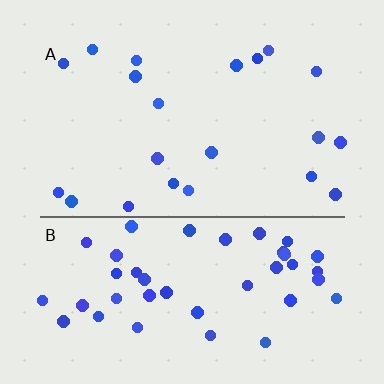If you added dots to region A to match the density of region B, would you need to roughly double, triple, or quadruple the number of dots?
Approximately double.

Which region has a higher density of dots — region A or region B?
B (the bottom).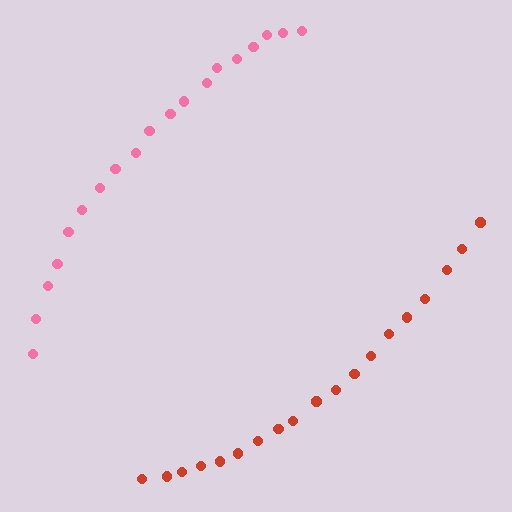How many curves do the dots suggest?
There are 2 distinct paths.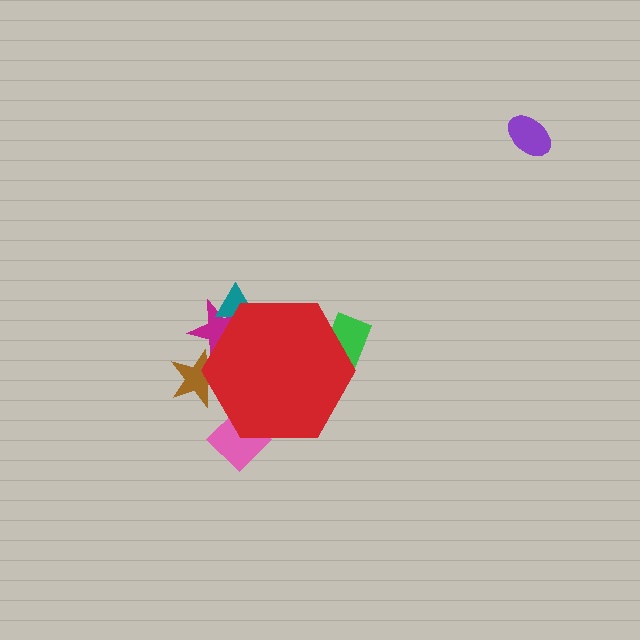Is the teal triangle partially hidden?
Yes, the teal triangle is partially hidden behind the red hexagon.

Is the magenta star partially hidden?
Yes, the magenta star is partially hidden behind the red hexagon.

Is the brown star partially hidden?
Yes, the brown star is partially hidden behind the red hexagon.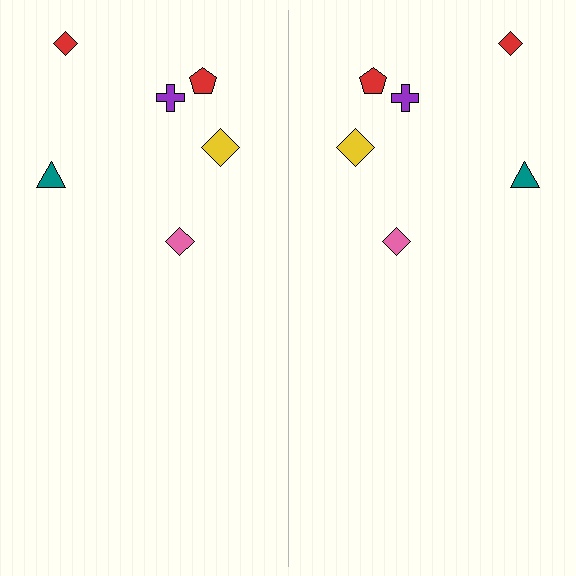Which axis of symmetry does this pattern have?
The pattern has a vertical axis of symmetry running through the center of the image.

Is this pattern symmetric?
Yes, this pattern has bilateral (reflection) symmetry.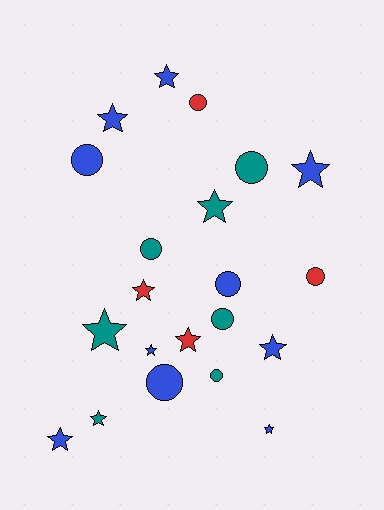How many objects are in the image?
There are 21 objects.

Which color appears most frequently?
Blue, with 10 objects.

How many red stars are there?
There are 2 red stars.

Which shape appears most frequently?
Star, with 12 objects.